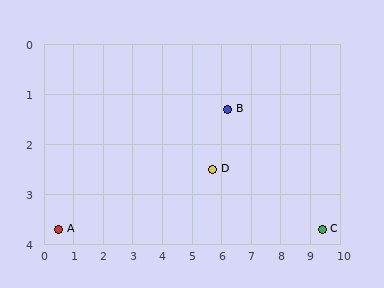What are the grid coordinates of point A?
Point A is at approximately (0.5, 3.7).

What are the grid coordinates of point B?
Point B is at approximately (6.2, 1.3).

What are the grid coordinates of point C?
Point C is at approximately (9.4, 3.7).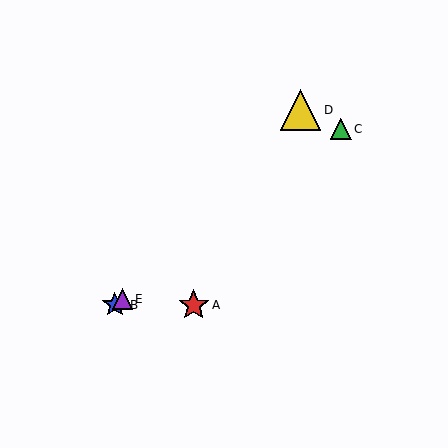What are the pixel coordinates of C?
Object C is at (341, 129).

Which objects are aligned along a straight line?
Objects B, C, E are aligned along a straight line.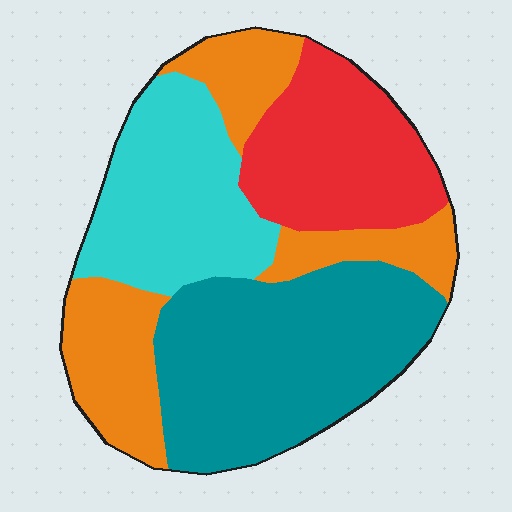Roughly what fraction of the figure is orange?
Orange takes up about one quarter (1/4) of the figure.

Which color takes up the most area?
Teal, at roughly 35%.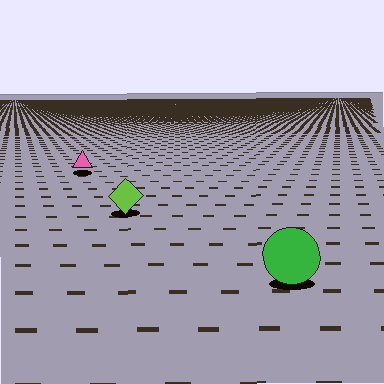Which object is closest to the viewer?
The green circle is closest. The texture marks near it are larger and more spread out.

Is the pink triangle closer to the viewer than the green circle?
No. The green circle is closer — you can tell from the texture gradient: the ground texture is coarser near it.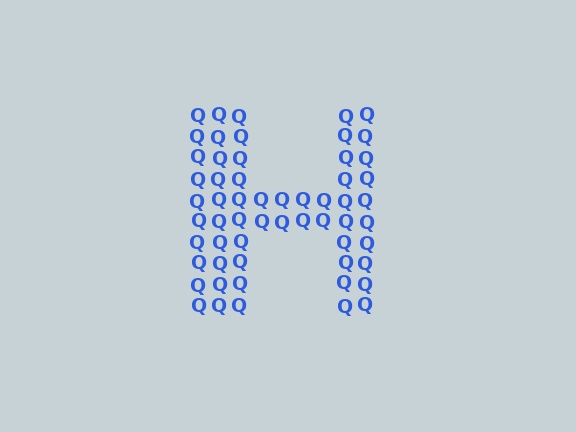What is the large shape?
The large shape is the letter H.